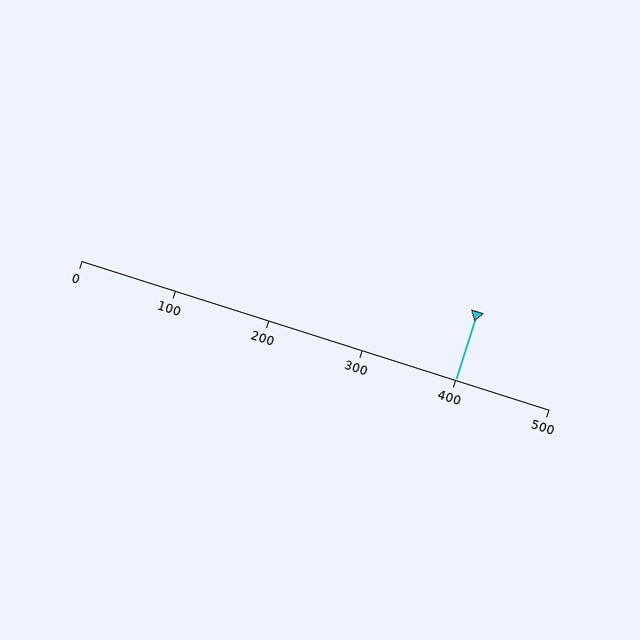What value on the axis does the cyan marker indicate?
The marker indicates approximately 400.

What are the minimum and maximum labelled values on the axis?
The axis runs from 0 to 500.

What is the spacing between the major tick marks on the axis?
The major ticks are spaced 100 apart.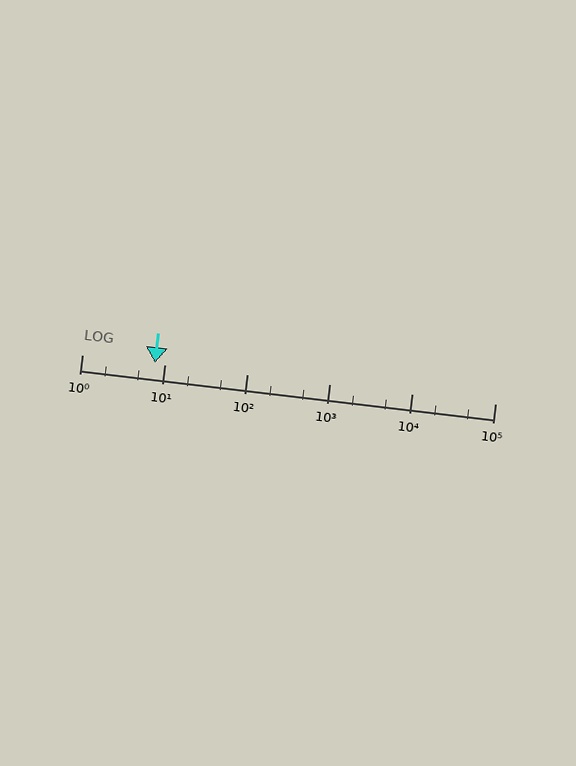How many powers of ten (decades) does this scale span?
The scale spans 5 decades, from 1 to 100000.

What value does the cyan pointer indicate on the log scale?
The pointer indicates approximately 7.7.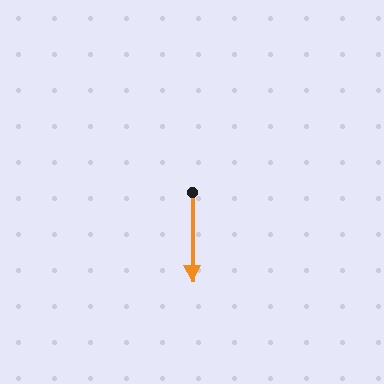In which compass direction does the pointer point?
South.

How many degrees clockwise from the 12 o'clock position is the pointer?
Approximately 180 degrees.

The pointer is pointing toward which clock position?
Roughly 6 o'clock.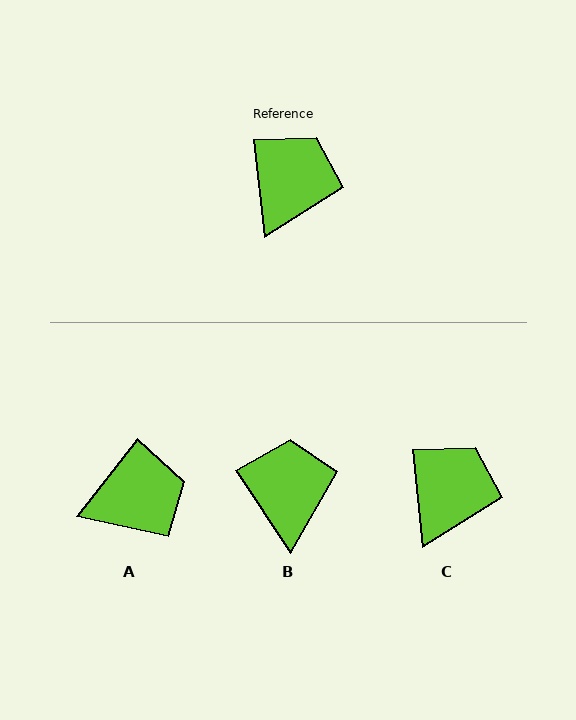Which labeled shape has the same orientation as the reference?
C.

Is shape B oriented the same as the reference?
No, it is off by about 28 degrees.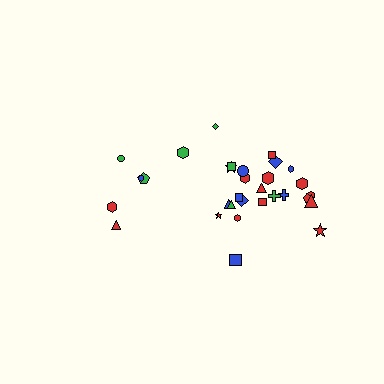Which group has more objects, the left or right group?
The right group.